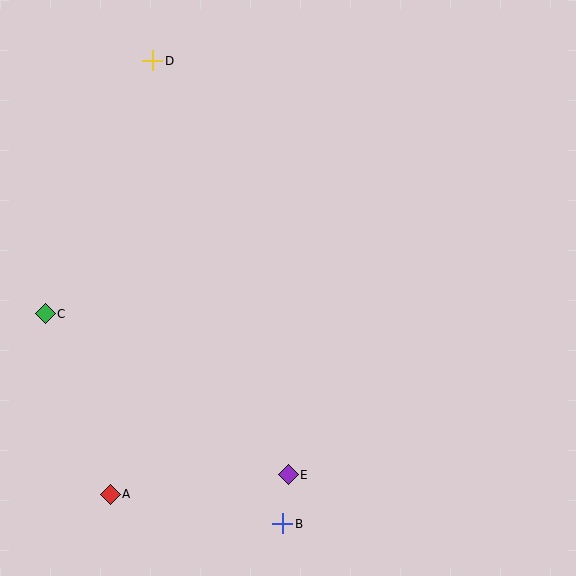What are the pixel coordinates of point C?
Point C is at (45, 314).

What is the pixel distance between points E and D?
The distance between E and D is 435 pixels.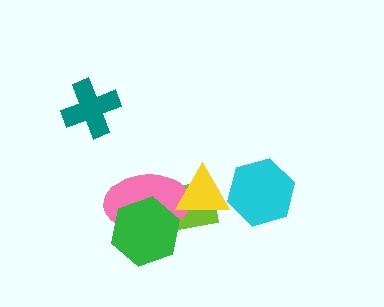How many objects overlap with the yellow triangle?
3 objects overlap with the yellow triangle.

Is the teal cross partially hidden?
No, no other shape covers it.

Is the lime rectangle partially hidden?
Yes, it is partially covered by another shape.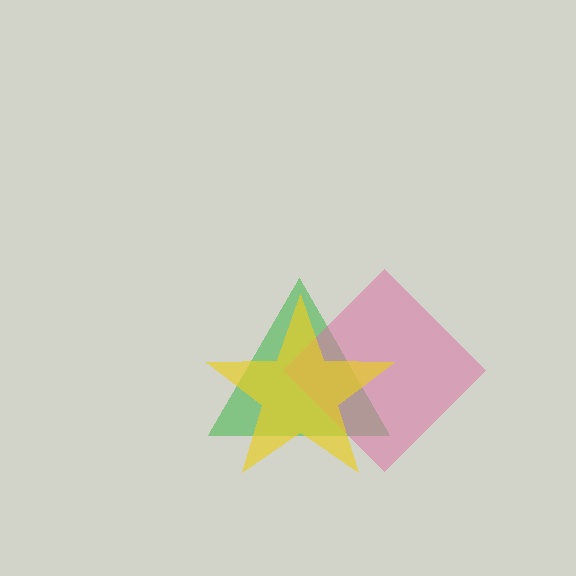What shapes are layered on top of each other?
The layered shapes are: a green triangle, a pink diamond, a yellow star.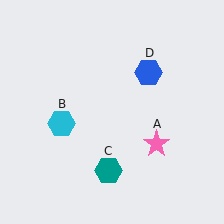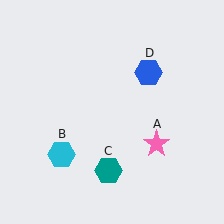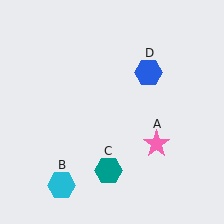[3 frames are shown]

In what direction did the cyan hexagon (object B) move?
The cyan hexagon (object B) moved down.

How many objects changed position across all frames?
1 object changed position: cyan hexagon (object B).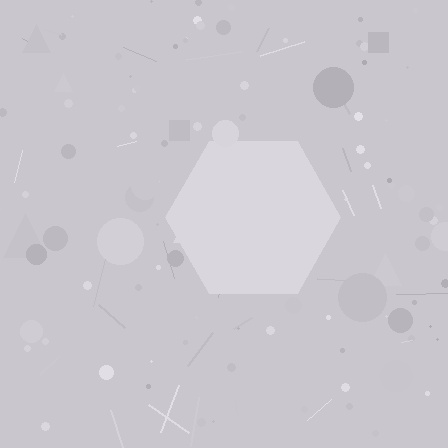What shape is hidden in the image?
A hexagon is hidden in the image.